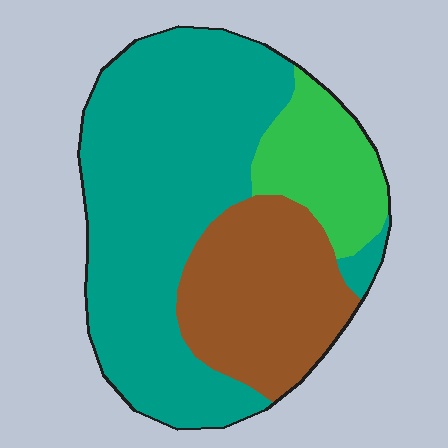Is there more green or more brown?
Brown.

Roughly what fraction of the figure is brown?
Brown takes up about one quarter (1/4) of the figure.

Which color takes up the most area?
Teal, at roughly 60%.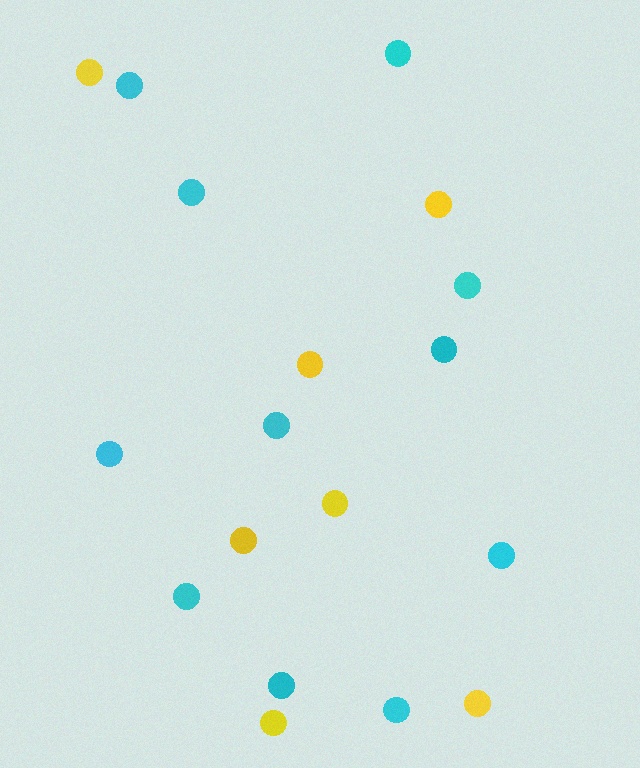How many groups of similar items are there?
There are 2 groups: one group of cyan circles (11) and one group of yellow circles (7).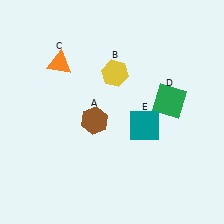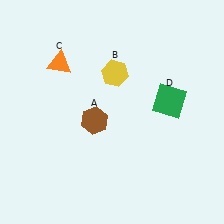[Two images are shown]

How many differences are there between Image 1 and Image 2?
There is 1 difference between the two images.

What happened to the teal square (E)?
The teal square (E) was removed in Image 2. It was in the bottom-right area of Image 1.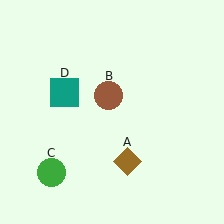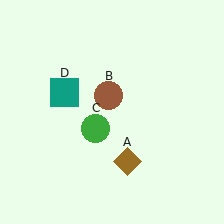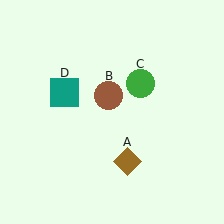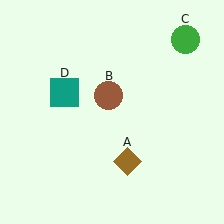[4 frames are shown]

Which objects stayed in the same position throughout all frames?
Brown diamond (object A) and brown circle (object B) and teal square (object D) remained stationary.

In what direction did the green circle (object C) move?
The green circle (object C) moved up and to the right.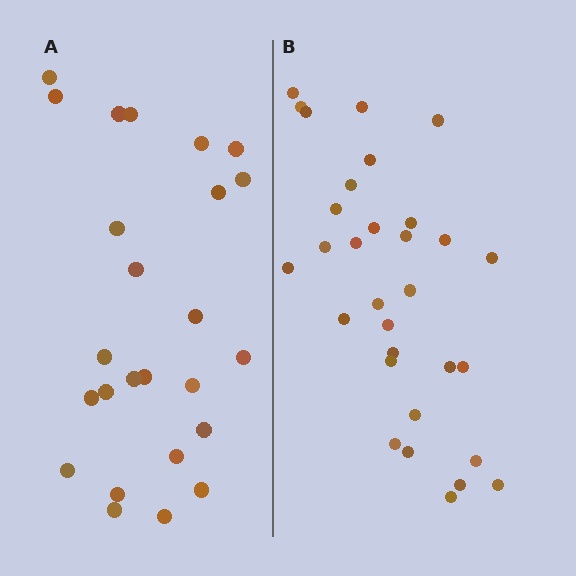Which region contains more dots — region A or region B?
Region B (the right region) has more dots.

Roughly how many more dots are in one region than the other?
Region B has about 6 more dots than region A.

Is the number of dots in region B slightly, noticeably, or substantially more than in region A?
Region B has only slightly more — the two regions are fairly close. The ratio is roughly 1.2 to 1.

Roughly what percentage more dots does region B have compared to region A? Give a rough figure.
About 25% more.